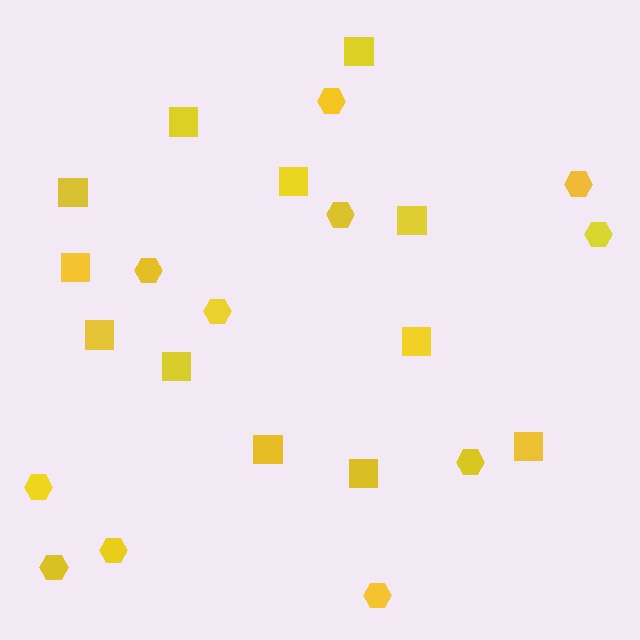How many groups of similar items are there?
There are 2 groups: one group of squares (12) and one group of hexagons (11).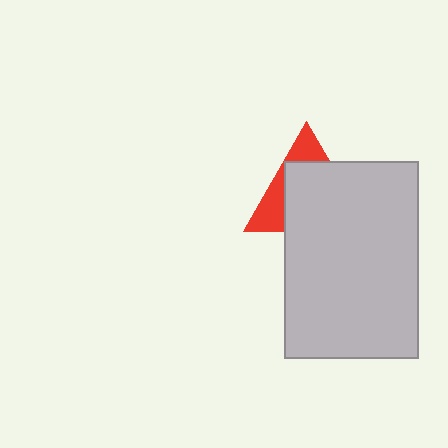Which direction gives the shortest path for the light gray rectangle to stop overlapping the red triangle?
Moving down gives the shortest separation.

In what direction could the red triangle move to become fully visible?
The red triangle could move up. That would shift it out from behind the light gray rectangle entirely.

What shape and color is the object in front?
The object in front is a light gray rectangle.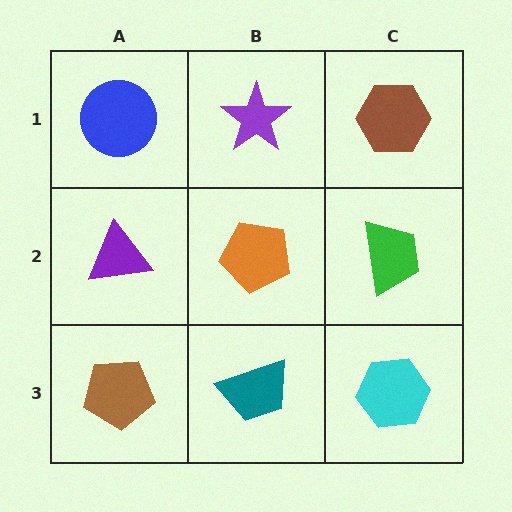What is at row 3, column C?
A cyan hexagon.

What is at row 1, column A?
A blue circle.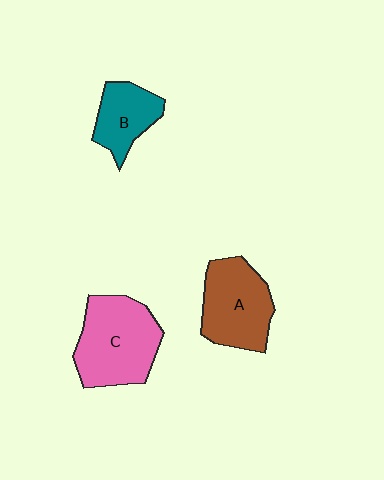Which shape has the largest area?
Shape C (pink).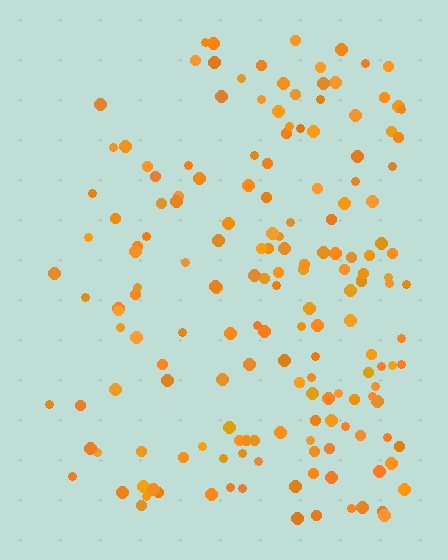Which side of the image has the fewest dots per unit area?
The left.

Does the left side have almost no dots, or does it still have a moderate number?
Still a moderate number, just noticeably fewer than the right.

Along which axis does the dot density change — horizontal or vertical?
Horizontal.